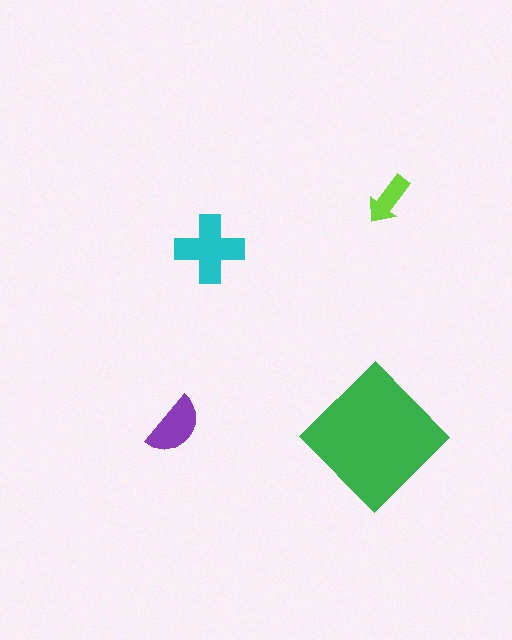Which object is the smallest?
The lime arrow.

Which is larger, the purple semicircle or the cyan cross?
The cyan cross.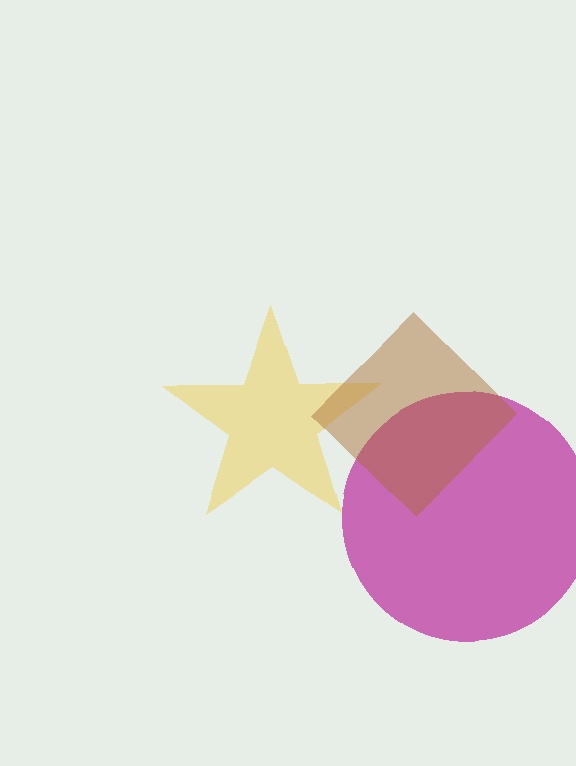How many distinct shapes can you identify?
There are 3 distinct shapes: a yellow star, a magenta circle, a brown diamond.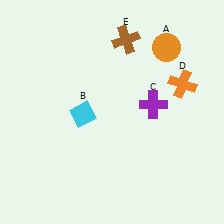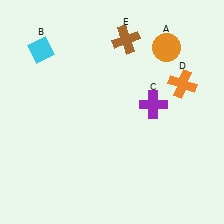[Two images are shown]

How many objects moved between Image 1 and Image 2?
1 object moved between the two images.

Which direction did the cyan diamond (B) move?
The cyan diamond (B) moved up.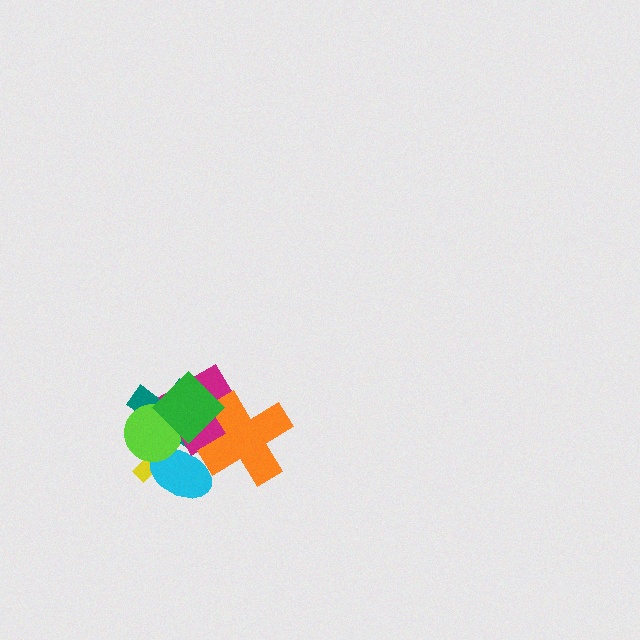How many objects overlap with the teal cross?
5 objects overlap with the teal cross.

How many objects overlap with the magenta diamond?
3 objects overlap with the magenta diamond.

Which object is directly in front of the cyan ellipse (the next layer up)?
The teal cross is directly in front of the cyan ellipse.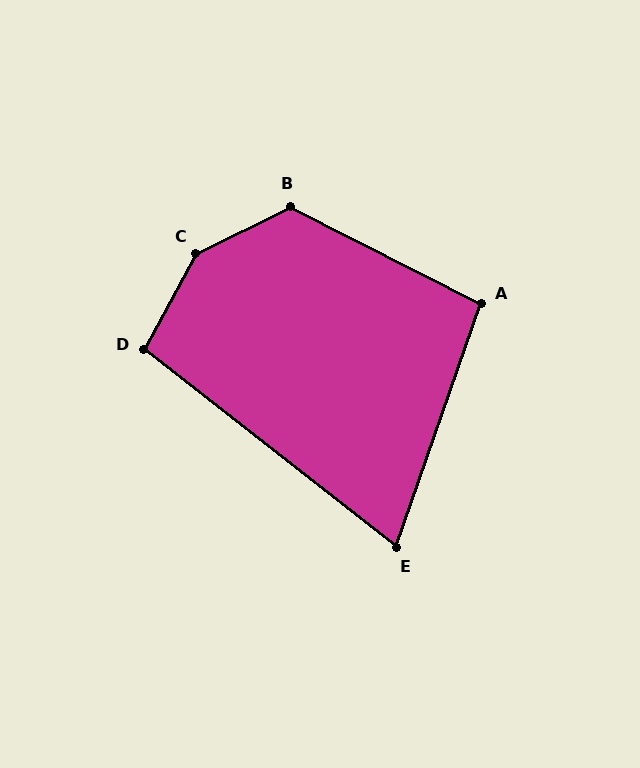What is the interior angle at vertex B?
Approximately 127 degrees (obtuse).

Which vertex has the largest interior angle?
C, at approximately 145 degrees.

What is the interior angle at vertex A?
Approximately 98 degrees (obtuse).